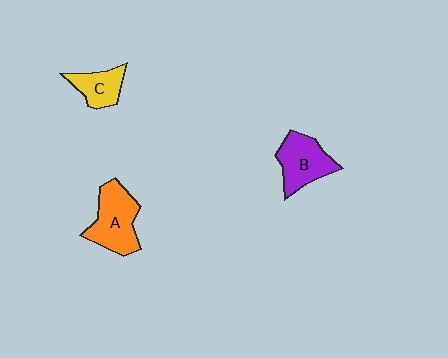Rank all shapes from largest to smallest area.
From largest to smallest: A (orange), B (purple), C (yellow).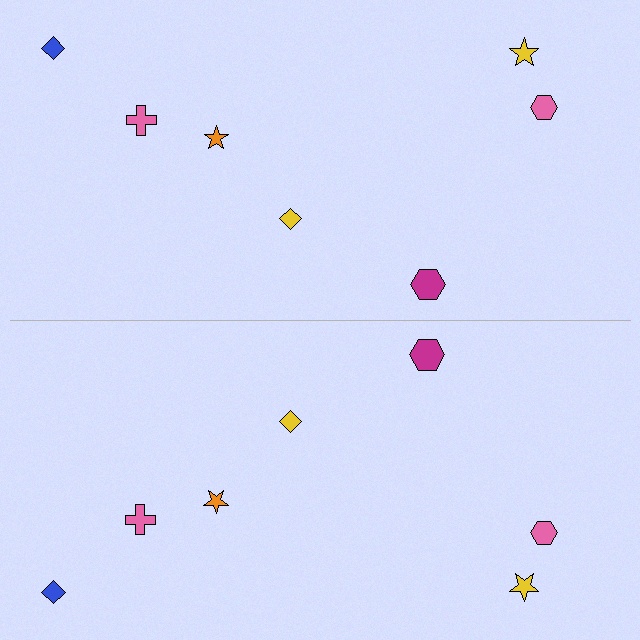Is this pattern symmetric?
Yes, this pattern has bilateral (reflection) symmetry.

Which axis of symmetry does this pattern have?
The pattern has a horizontal axis of symmetry running through the center of the image.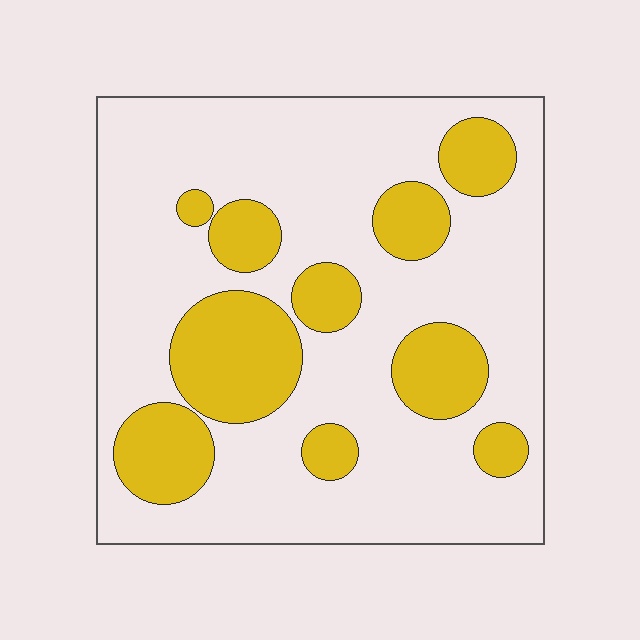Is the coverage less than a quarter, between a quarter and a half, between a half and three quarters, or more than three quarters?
Between a quarter and a half.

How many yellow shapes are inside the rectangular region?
10.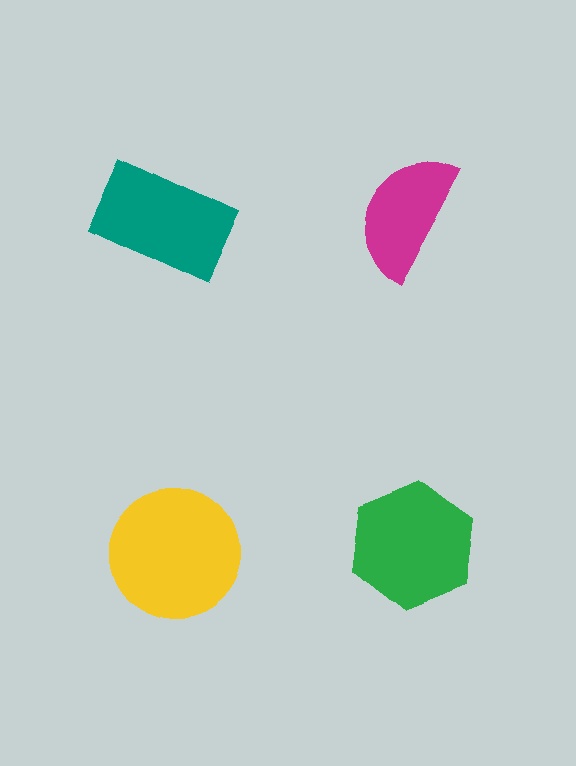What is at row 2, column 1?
A yellow circle.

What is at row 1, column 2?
A magenta semicircle.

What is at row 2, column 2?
A green hexagon.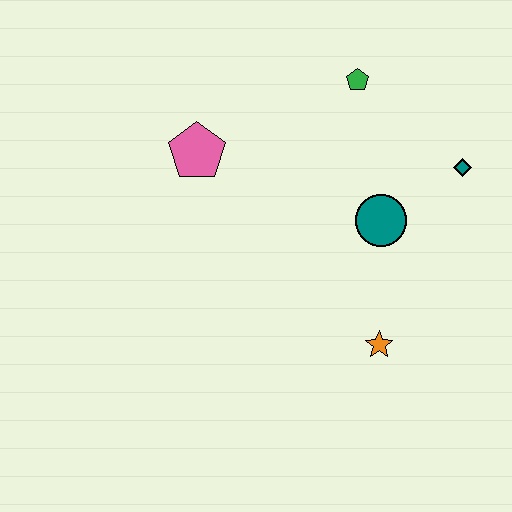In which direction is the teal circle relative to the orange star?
The teal circle is above the orange star.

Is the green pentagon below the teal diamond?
No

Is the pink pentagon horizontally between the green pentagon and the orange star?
No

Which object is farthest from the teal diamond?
The pink pentagon is farthest from the teal diamond.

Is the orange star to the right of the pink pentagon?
Yes